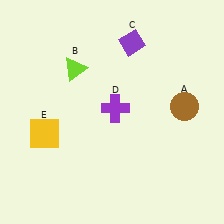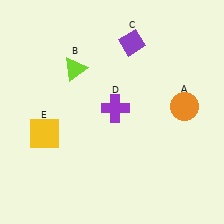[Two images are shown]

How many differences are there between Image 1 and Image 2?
There is 1 difference between the two images.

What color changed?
The circle (A) changed from brown in Image 1 to orange in Image 2.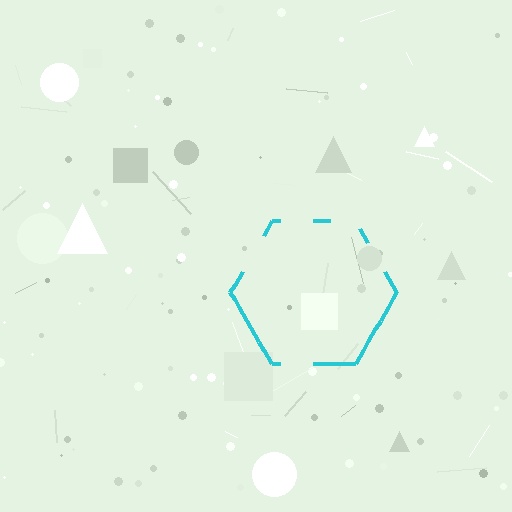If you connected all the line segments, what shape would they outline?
They would outline a hexagon.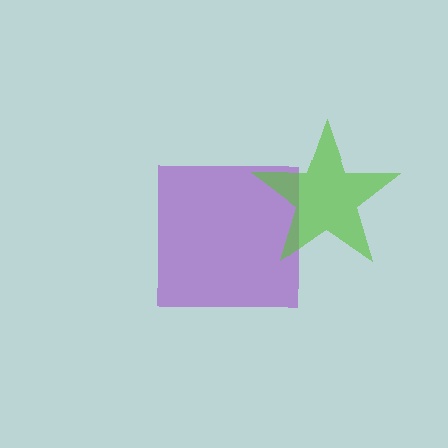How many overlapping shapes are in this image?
There are 2 overlapping shapes in the image.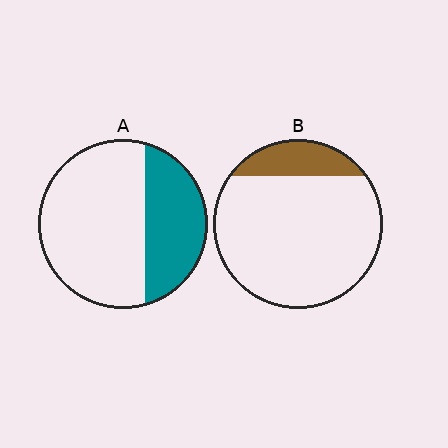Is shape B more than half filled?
No.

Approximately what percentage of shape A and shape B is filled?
A is approximately 35% and B is approximately 15%.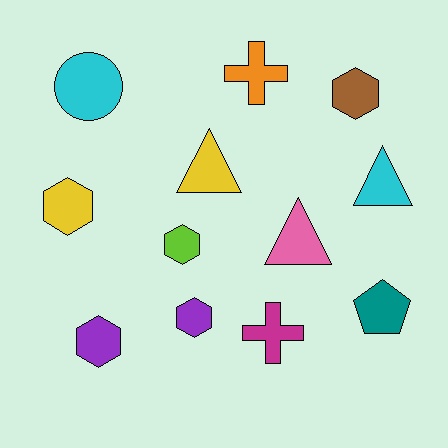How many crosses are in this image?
There are 2 crosses.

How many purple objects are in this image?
There are 2 purple objects.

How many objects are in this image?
There are 12 objects.